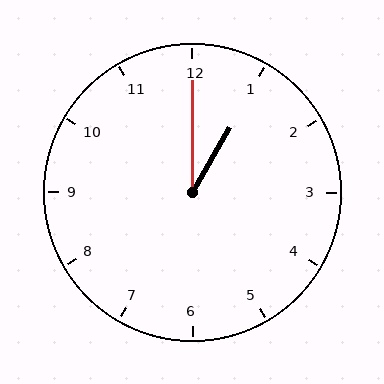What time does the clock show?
1:00.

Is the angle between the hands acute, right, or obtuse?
It is acute.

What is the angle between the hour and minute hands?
Approximately 30 degrees.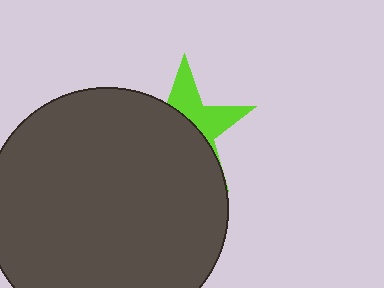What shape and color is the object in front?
The object in front is a dark gray circle.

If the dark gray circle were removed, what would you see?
You would see the complete lime star.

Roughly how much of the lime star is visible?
A small part of it is visible (roughly 37%).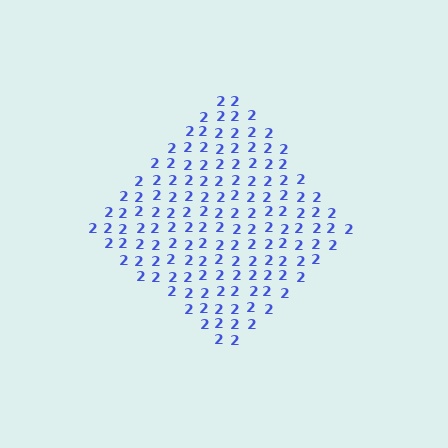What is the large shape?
The large shape is a diamond.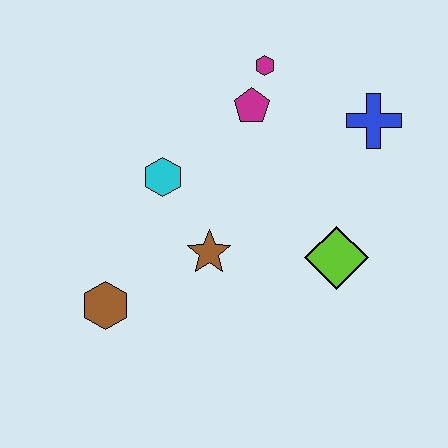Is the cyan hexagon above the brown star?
Yes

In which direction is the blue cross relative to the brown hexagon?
The blue cross is to the right of the brown hexagon.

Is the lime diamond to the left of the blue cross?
Yes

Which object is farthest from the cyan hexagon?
The blue cross is farthest from the cyan hexagon.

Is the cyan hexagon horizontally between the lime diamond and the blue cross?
No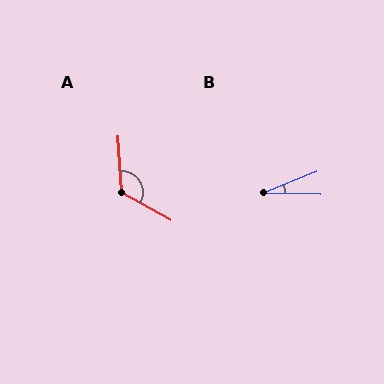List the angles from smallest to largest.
B (24°), A (122°).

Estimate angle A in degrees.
Approximately 122 degrees.